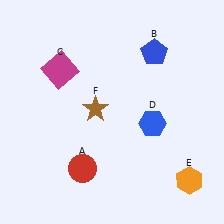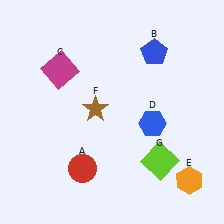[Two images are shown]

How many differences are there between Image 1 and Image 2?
There is 1 difference between the two images.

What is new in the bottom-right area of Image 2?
A lime square (G) was added in the bottom-right area of Image 2.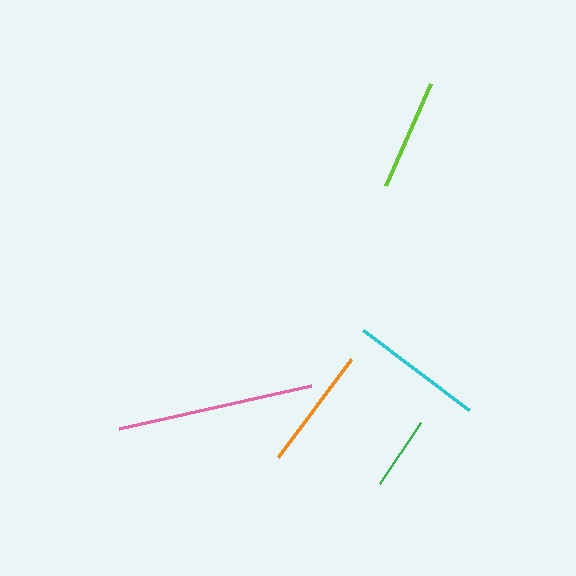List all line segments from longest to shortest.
From longest to shortest: pink, cyan, orange, lime, green.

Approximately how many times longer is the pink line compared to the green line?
The pink line is approximately 2.7 times the length of the green line.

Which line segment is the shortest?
The green line is the shortest at approximately 73 pixels.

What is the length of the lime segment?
The lime segment is approximately 112 pixels long.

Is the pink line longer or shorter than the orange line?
The pink line is longer than the orange line.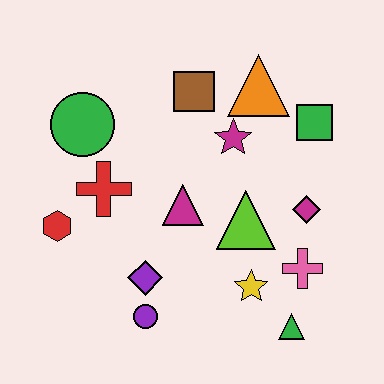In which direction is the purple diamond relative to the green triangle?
The purple diamond is to the left of the green triangle.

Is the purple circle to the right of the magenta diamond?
No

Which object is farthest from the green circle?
The green triangle is farthest from the green circle.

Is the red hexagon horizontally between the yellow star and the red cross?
No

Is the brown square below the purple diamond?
No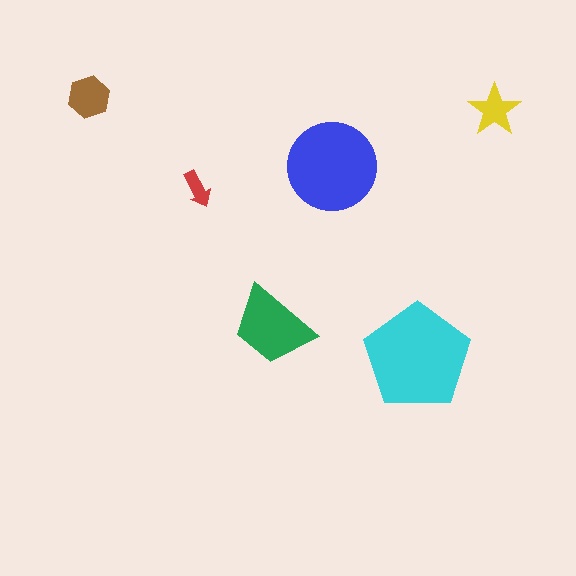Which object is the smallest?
The red arrow.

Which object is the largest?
The cyan pentagon.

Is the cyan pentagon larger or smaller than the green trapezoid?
Larger.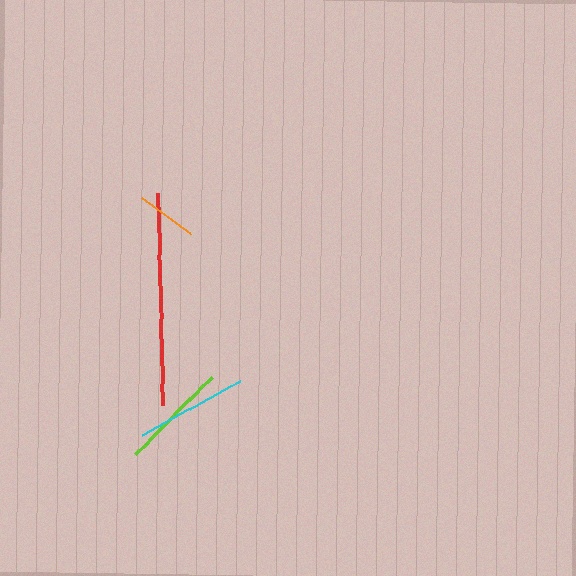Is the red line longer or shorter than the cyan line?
The red line is longer than the cyan line.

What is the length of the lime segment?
The lime segment is approximately 108 pixels long.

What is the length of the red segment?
The red segment is approximately 212 pixels long.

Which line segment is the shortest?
The orange line is the shortest at approximately 61 pixels.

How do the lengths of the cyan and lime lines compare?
The cyan and lime lines are approximately the same length.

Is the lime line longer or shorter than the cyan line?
The cyan line is longer than the lime line.